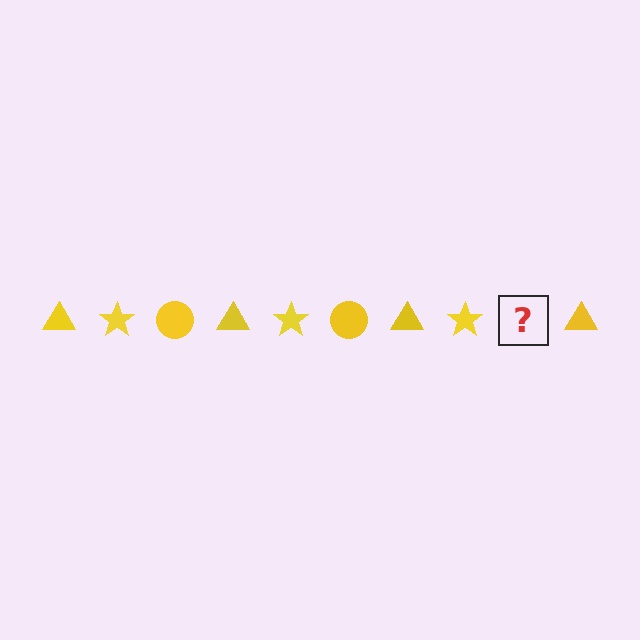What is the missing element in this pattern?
The missing element is a yellow circle.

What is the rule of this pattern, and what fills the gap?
The rule is that the pattern cycles through triangle, star, circle shapes in yellow. The gap should be filled with a yellow circle.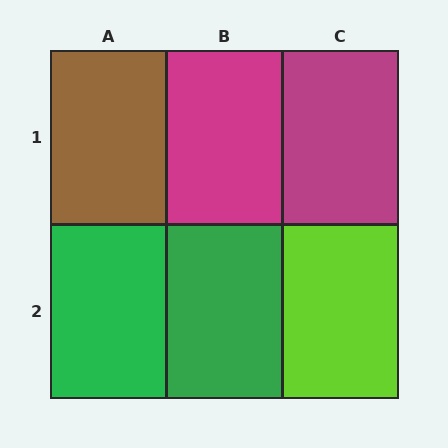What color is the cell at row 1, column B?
Magenta.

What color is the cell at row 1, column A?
Brown.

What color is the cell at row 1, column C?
Magenta.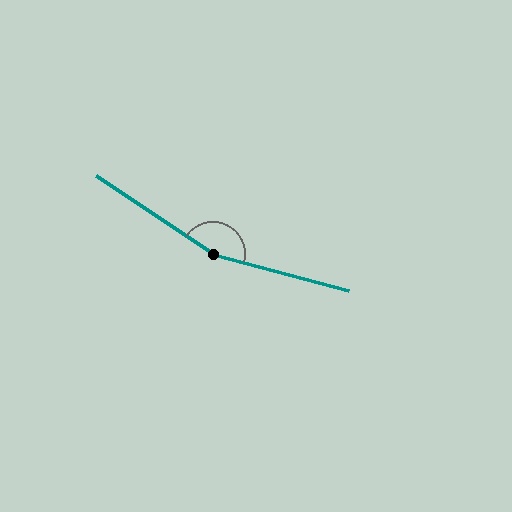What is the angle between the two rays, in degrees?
Approximately 161 degrees.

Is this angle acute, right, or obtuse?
It is obtuse.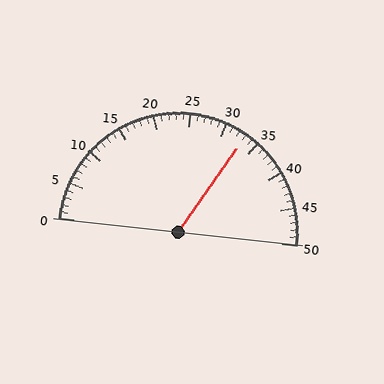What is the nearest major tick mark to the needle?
The nearest major tick mark is 35.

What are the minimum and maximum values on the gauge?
The gauge ranges from 0 to 50.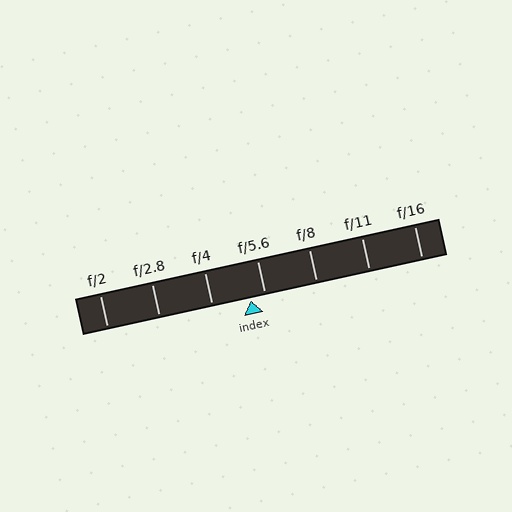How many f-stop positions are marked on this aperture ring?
There are 7 f-stop positions marked.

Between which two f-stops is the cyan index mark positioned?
The index mark is between f/4 and f/5.6.